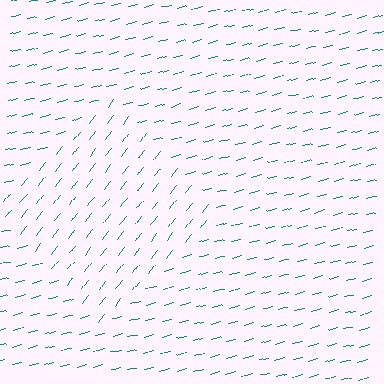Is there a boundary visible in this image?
Yes, there is a texture boundary formed by a change in line orientation.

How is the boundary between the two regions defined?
The boundary is defined purely by a change in line orientation (approximately 37 degrees difference). All lines are the same color and thickness.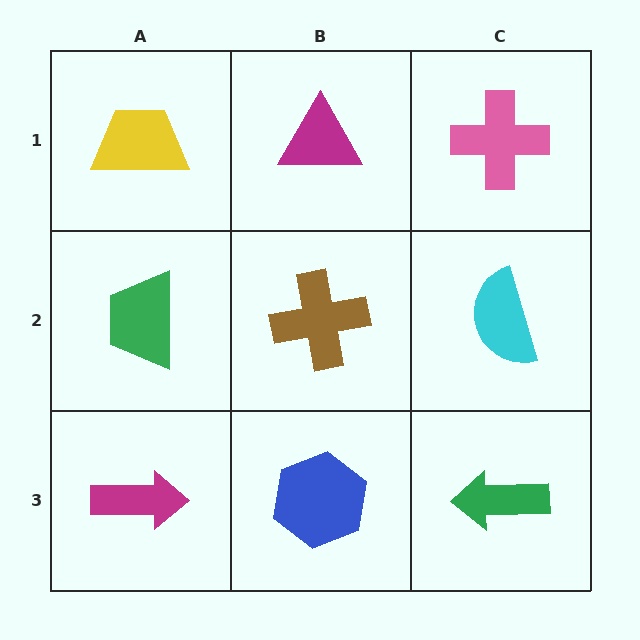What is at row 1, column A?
A yellow trapezoid.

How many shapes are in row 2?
3 shapes.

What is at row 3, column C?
A green arrow.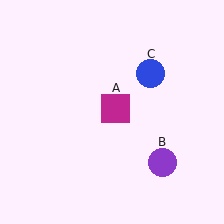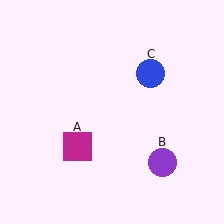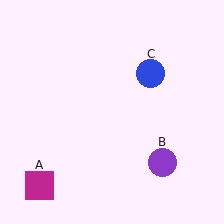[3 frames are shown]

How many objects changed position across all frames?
1 object changed position: magenta square (object A).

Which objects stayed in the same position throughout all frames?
Purple circle (object B) and blue circle (object C) remained stationary.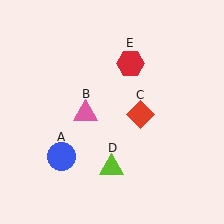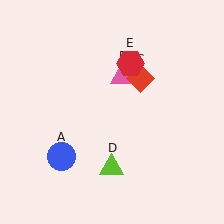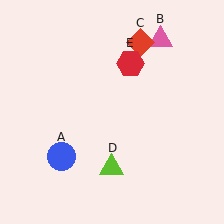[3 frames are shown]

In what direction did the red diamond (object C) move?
The red diamond (object C) moved up.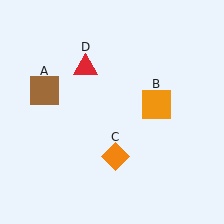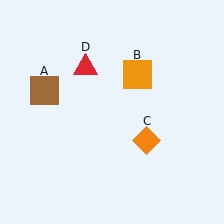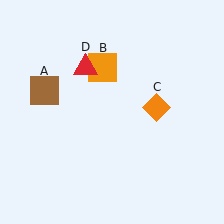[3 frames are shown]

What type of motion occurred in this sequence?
The orange square (object B), orange diamond (object C) rotated counterclockwise around the center of the scene.